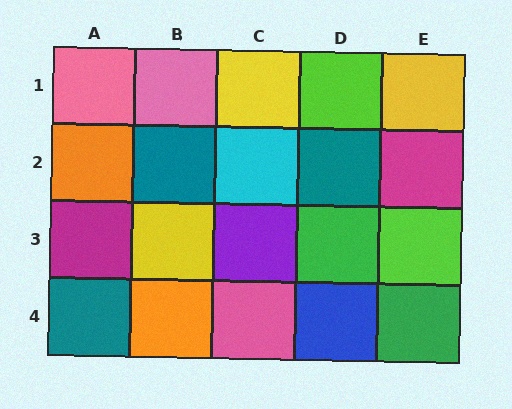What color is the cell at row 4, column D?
Blue.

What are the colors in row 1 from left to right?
Pink, pink, yellow, lime, yellow.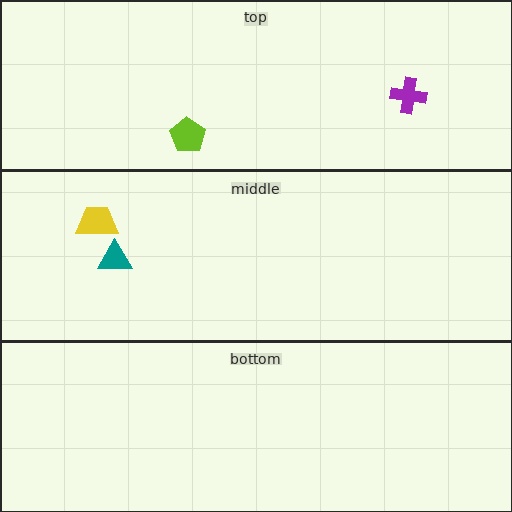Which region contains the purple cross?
The top region.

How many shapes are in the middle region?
2.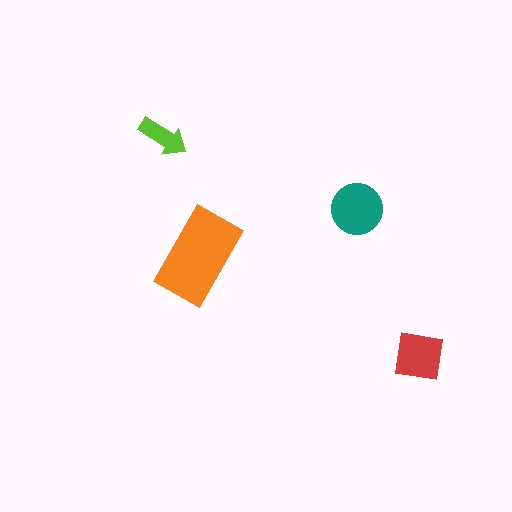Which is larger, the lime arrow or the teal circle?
The teal circle.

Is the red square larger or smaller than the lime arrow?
Larger.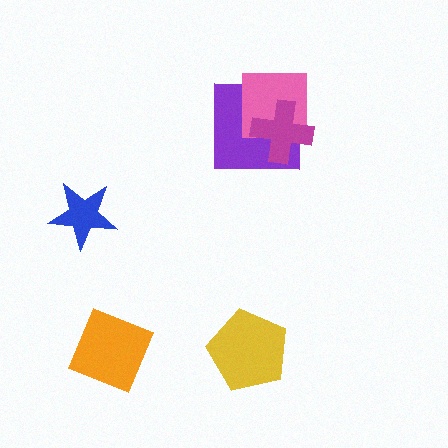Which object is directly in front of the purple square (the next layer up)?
The pink square is directly in front of the purple square.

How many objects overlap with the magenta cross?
2 objects overlap with the magenta cross.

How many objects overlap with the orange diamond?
0 objects overlap with the orange diamond.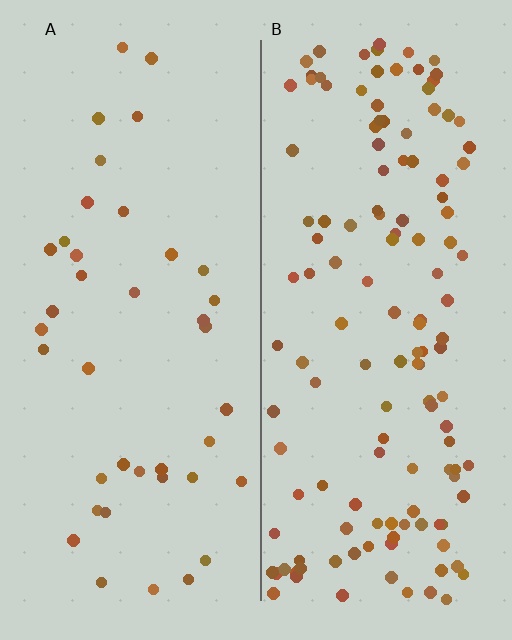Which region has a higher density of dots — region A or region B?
B (the right).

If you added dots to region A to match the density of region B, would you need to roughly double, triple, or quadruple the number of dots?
Approximately triple.